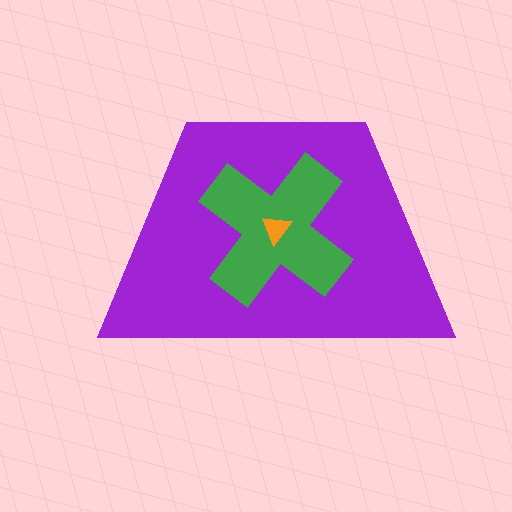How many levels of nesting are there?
3.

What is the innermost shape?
The orange triangle.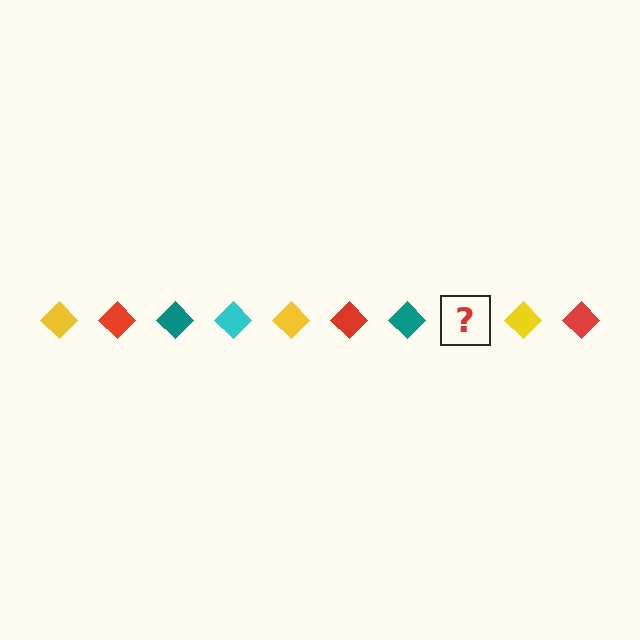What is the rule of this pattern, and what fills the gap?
The rule is that the pattern cycles through yellow, red, teal, cyan diamonds. The gap should be filled with a cyan diamond.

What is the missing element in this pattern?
The missing element is a cyan diamond.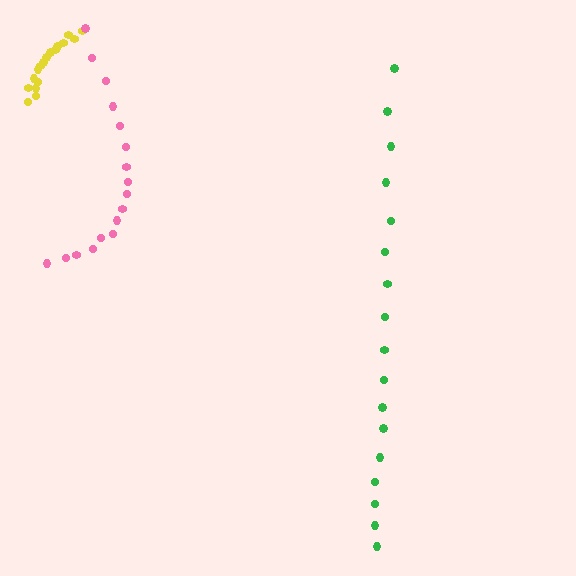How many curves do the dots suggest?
There are 3 distinct paths.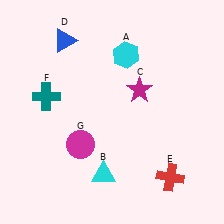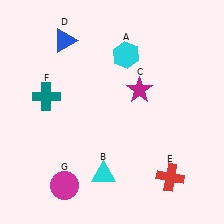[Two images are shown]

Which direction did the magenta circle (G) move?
The magenta circle (G) moved down.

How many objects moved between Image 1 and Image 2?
1 object moved between the two images.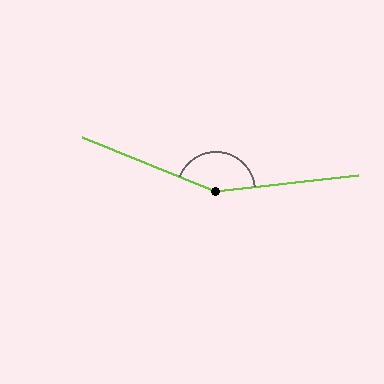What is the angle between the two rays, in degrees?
Approximately 152 degrees.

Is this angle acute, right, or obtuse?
It is obtuse.